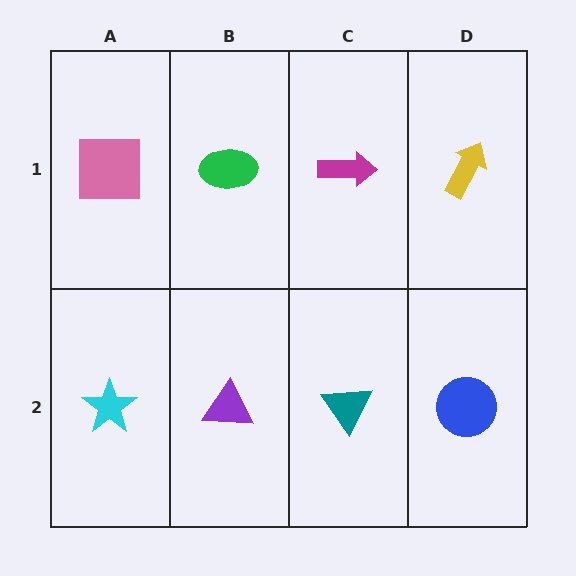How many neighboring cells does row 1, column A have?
2.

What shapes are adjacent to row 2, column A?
A pink square (row 1, column A), a purple triangle (row 2, column B).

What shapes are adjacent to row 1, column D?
A blue circle (row 2, column D), a magenta arrow (row 1, column C).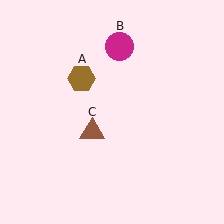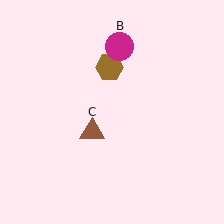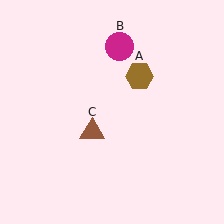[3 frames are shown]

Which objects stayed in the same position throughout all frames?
Magenta circle (object B) and brown triangle (object C) remained stationary.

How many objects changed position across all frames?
1 object changed position: brown hexagon (object A).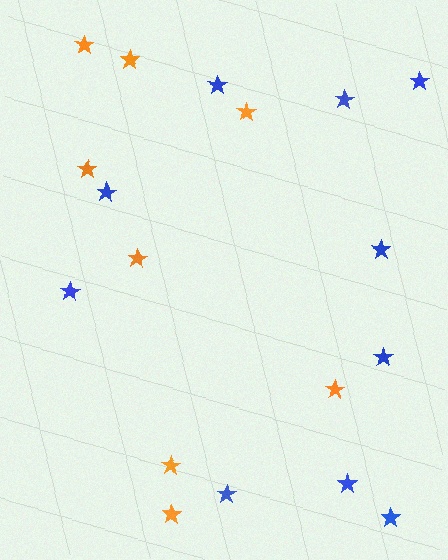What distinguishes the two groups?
There are 2 groups: one group of blue stars (10) and one group of orange stars (8).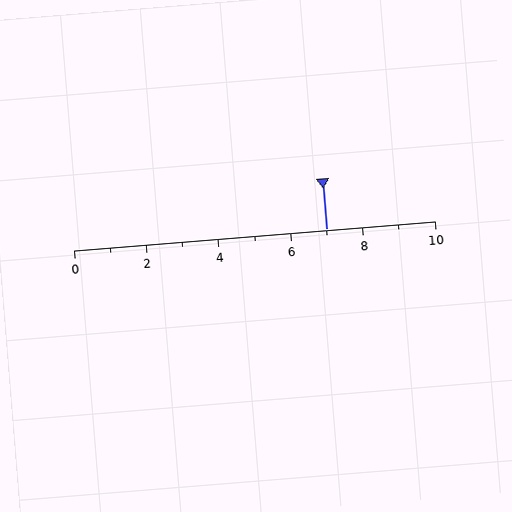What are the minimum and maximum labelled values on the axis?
The axis runs from 0 to 10.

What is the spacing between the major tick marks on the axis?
The major ticks are spaced 2 apart.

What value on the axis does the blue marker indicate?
The marker indicates approximately 7.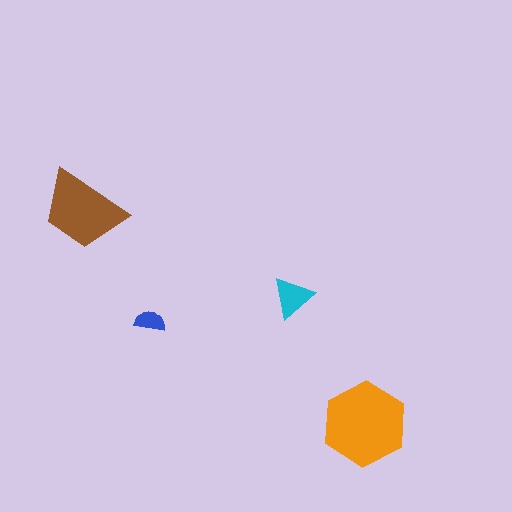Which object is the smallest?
The blue semicircle.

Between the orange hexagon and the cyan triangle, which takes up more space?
The orange hexagon.